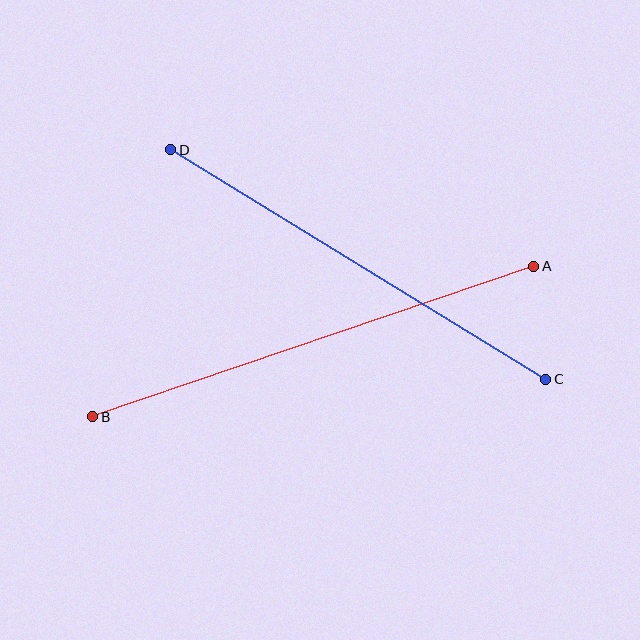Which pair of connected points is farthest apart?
Points A and B are farthest apart.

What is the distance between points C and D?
The distance is approximately 440 pixels.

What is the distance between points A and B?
The distance is approximately 466 pixels.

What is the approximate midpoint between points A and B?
The midpoint is at approximately (313, 342) pixels.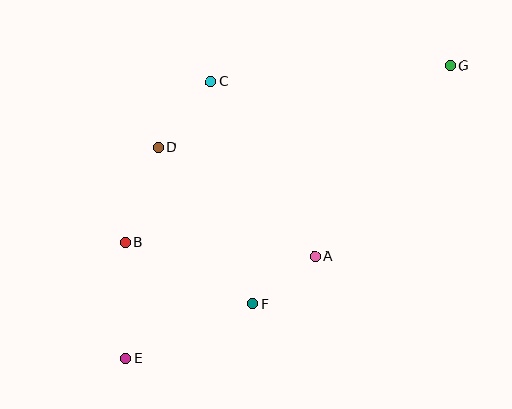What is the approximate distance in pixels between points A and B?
The distance between A and B is approximately 190 pixels.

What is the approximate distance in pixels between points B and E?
The distance between B and E is approximately 116 pixels.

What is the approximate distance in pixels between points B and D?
The distance between B and D is approximately 101 pixels.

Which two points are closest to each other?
Points A and F are closest to each other.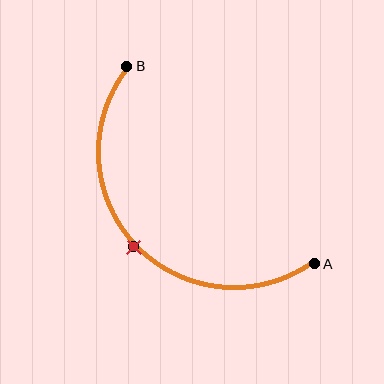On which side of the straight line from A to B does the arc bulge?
The arc bulges below and to the left of the straight line connecting A and B.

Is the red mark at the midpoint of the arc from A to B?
Yes. The red mark lies on the arc at equal arc-length from both A and B — it is the arc midpoint.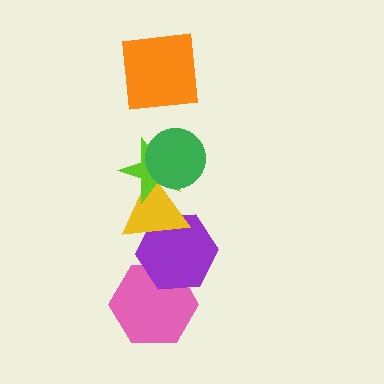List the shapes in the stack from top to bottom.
From top to bottom: the orange square, the green circle, the lime star, the yellow triangle, the purple hexagon, the pink hexagon.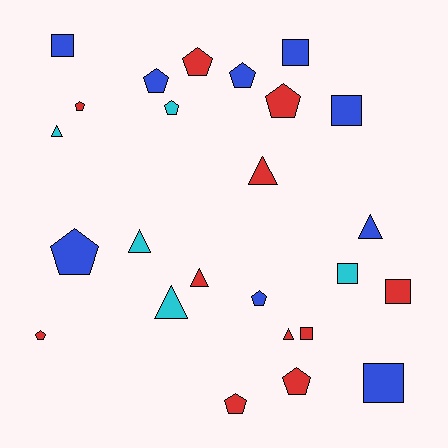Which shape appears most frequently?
Pentagon, with 11 objects.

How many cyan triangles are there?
There are 3 cyan triangles.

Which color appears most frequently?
Red, with 11 objects.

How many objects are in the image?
There are 25 objects.